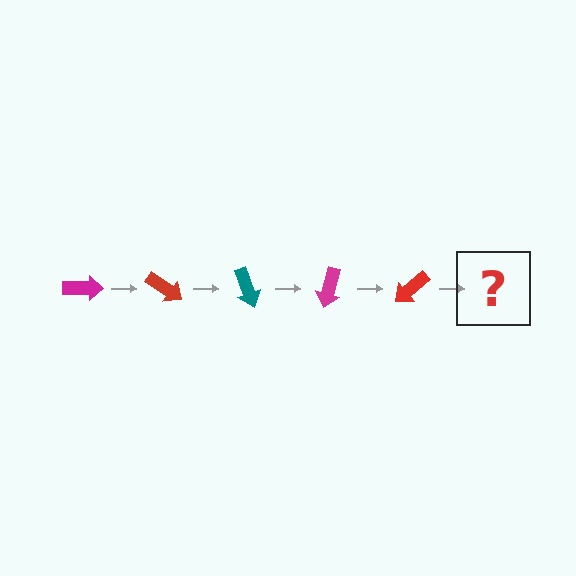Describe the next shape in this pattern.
It should be a teal arrow, rotated 175 degrees from the start.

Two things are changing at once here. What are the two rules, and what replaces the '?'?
The two rules are that it rotates 35 degrees each step and the color cycles through magenta, red, and teal. The '?' should be a teal arrow, rotated 175 degrees from the start.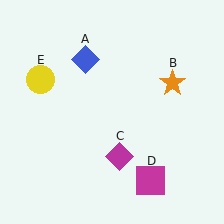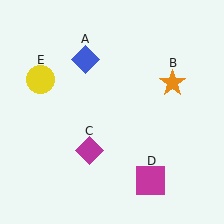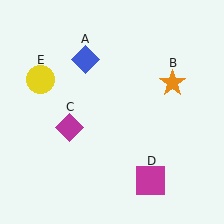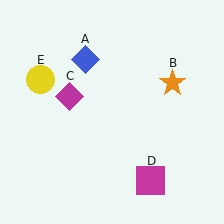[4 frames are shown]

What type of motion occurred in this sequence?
The magenta diamond (object C) rotated clockwise around the center of the scene.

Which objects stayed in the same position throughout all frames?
Blue diamond (object A) and orange star (object B) and magenta square (object D) and yellow circle (object E) remained stationary.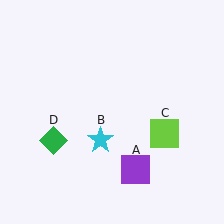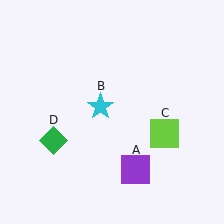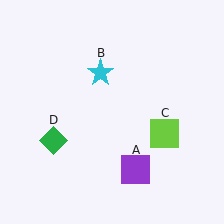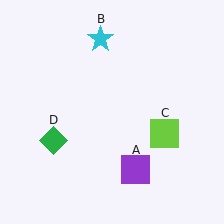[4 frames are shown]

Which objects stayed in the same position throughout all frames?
Purple square (object A) and lime square (object C) and green diamond (object D) remained stationary.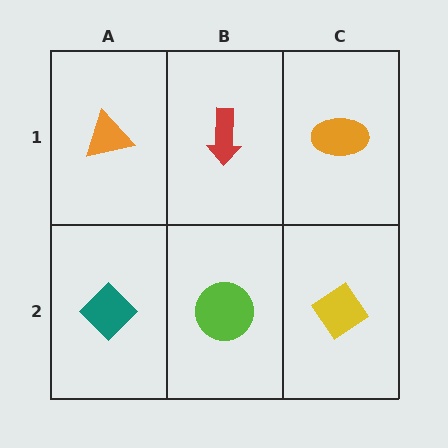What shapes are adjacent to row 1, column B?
A lime circle (row 2, column B), an orange triangle (row 1, column A), an orange ellipse (row 1, column C).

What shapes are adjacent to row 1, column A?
A teal diamond (row 2, column A), a red arrow (row 1, column B).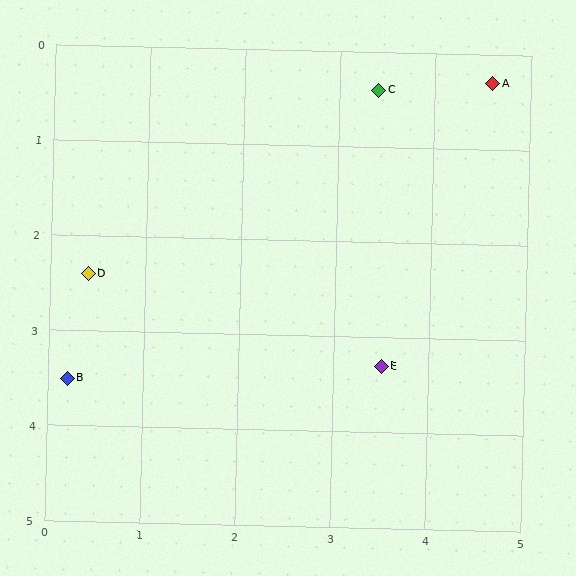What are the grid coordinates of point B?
Point B is at approximately (0.2, 3.5).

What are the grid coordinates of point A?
Point A is at approximately (4.6, 0.3).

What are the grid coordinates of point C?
Point C is at approximately (3.4, 0.4).